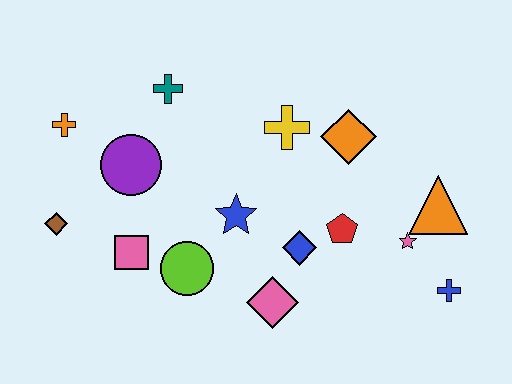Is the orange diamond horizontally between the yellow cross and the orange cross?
No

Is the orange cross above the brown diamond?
Yes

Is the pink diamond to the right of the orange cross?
Yes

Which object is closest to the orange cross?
The purple circle is closest to the orange cross.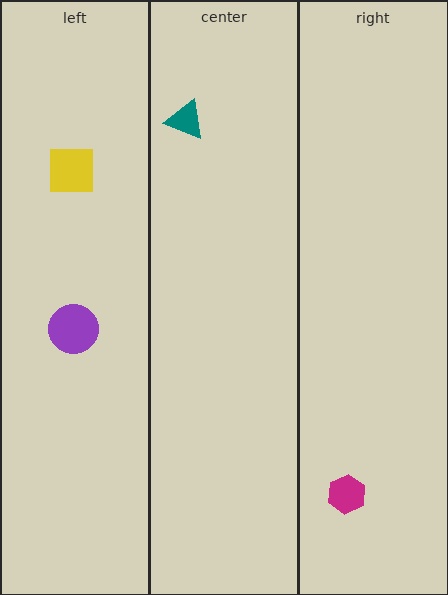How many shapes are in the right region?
1.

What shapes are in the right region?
The magenta hexagon.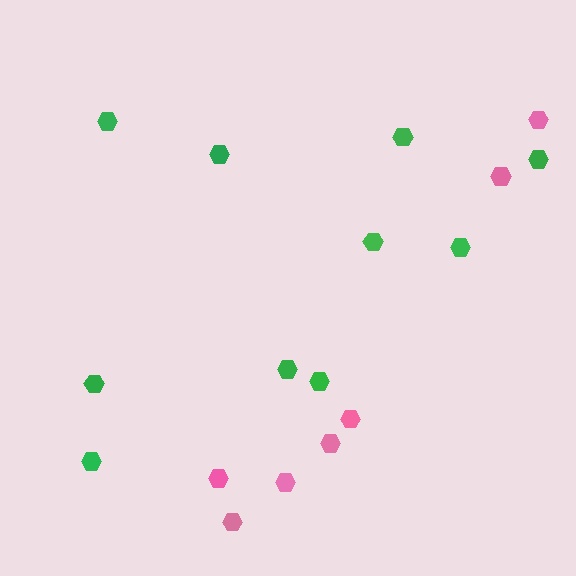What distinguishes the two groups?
There are 2 groups: one group of pink hexagons (7) and one group of green hexagons (10).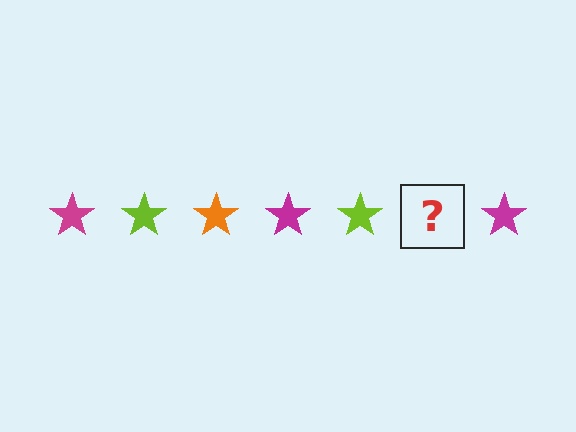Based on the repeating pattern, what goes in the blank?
The blank should be an orange star.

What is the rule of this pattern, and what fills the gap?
The rule is that the pattern cycles through magenta, lime, orange stars. The gap should be filled with an orange star.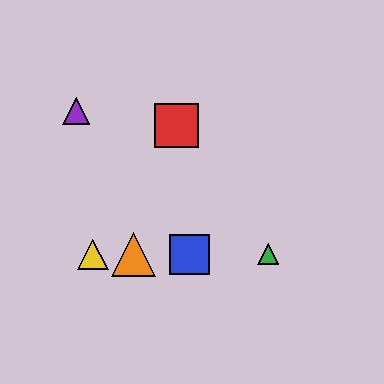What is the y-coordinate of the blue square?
The blue square is at y≈254.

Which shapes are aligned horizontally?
The blue square, the green triangle, the yellow triangle, the orange triangle are aligned horizontally.